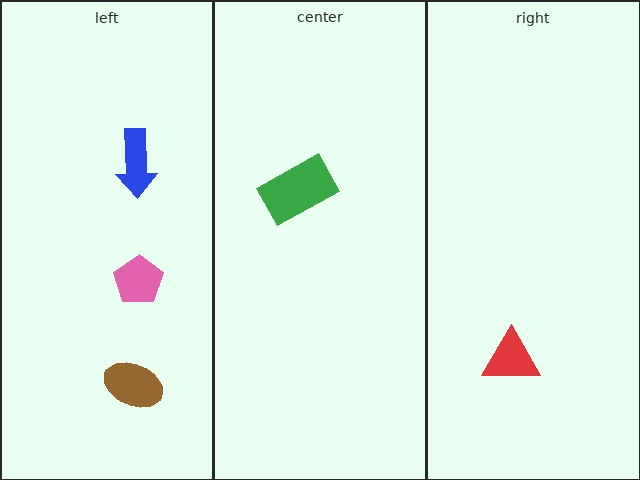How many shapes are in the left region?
3.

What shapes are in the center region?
The green rectangle.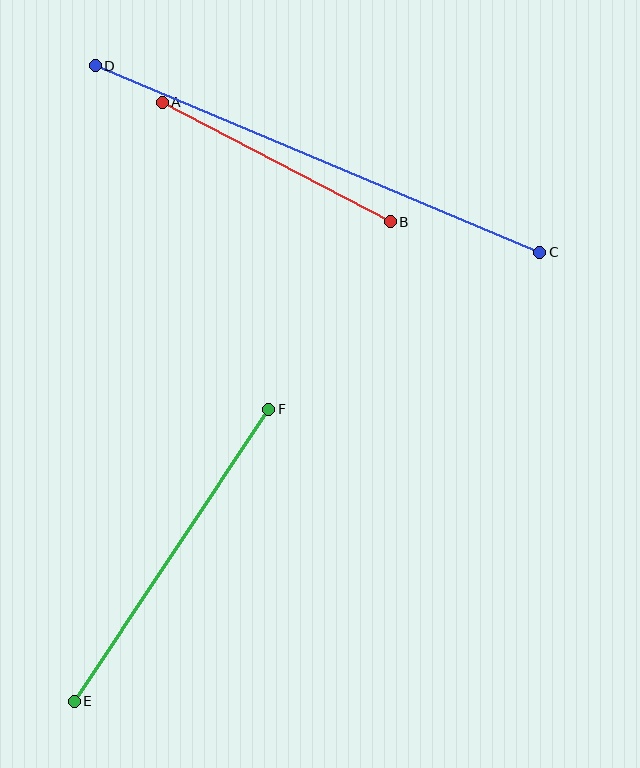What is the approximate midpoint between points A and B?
The midpoint is at approximately (276, 162) pixels.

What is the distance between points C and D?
The distance is approximately 482 pixels.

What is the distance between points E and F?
The distance is approximately 351 pixels.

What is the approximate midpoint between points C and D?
The midpoint is at approximately (318, 159) pixels.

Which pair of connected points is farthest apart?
Points C and D are farthest apart.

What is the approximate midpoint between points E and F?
The midpoint is at approximately (172, 555) pixels.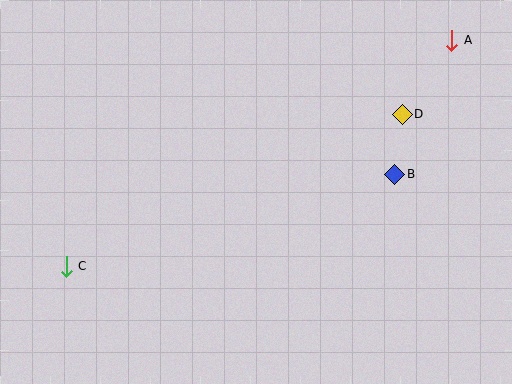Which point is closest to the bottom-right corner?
Point B is closest to the bottom-right corner.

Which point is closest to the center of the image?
Point B at (395, 174) is closest to the center.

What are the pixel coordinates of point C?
Point C is at (66, 266).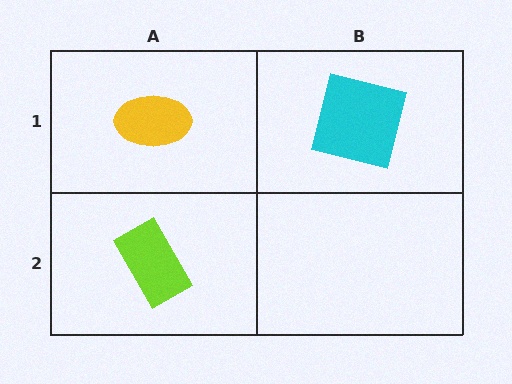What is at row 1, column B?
A cyan square.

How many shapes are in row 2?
1 shape.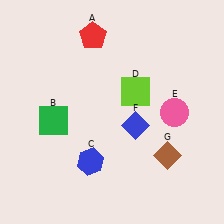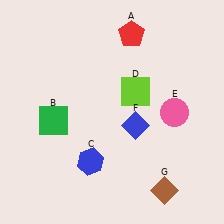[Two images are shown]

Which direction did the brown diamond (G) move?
The brown diamond (G) moved down.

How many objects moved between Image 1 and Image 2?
2 objects moved between the two images.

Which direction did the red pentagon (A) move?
The red pentagon (A) moved right.